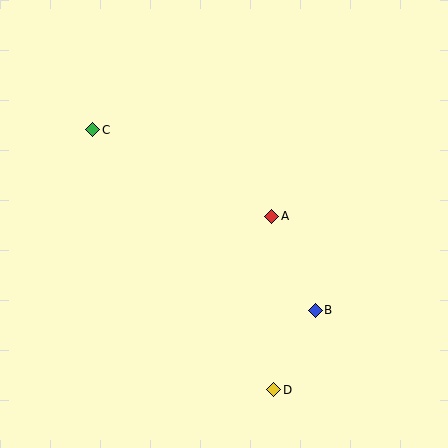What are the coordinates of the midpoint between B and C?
The midpoint between B and C is at (204, 220).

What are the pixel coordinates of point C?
Point C is at (93, 130).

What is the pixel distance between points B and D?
The distance between B and D is 90 pixels.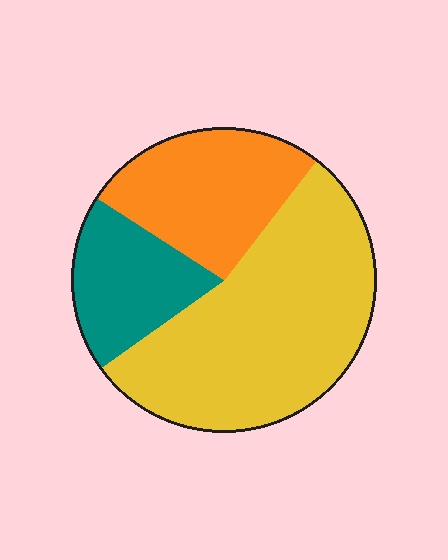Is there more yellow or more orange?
Yellow.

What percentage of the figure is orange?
Orange covers 27% of the figure.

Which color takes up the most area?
Yellow, at roughly 55%.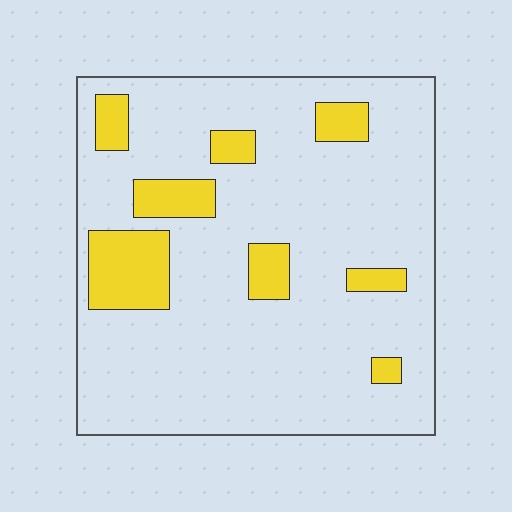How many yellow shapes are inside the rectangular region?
8.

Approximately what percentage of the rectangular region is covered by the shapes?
Approximately 15%.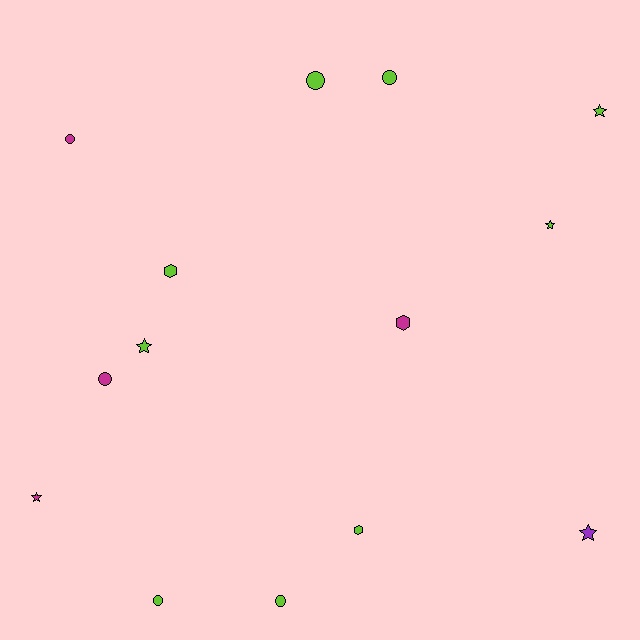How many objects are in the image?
There are 14 objects.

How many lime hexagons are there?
There are 2 lime hexagons.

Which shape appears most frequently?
Circle, with 6 objects.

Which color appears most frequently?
Lime, with 9 objects.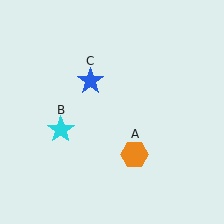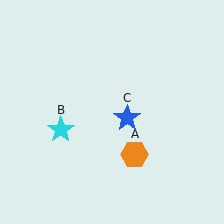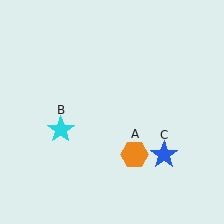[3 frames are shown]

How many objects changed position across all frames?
1 object changed position: blue star (object C).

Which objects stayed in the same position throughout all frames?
Orange hexagon (object A) and cyan star (object B) remained stationary.